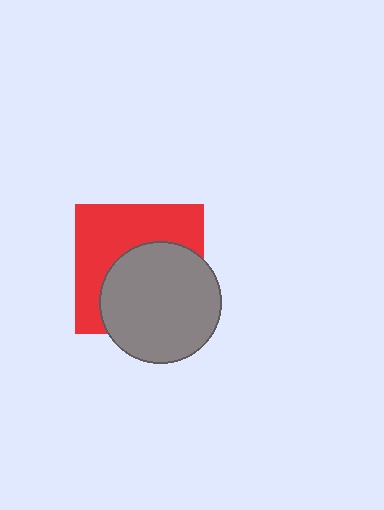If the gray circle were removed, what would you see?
You would see the complete red square.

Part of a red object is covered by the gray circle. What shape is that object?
It is a square.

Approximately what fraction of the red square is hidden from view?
Roughly 51% of the red square is hidden behind the gray circle.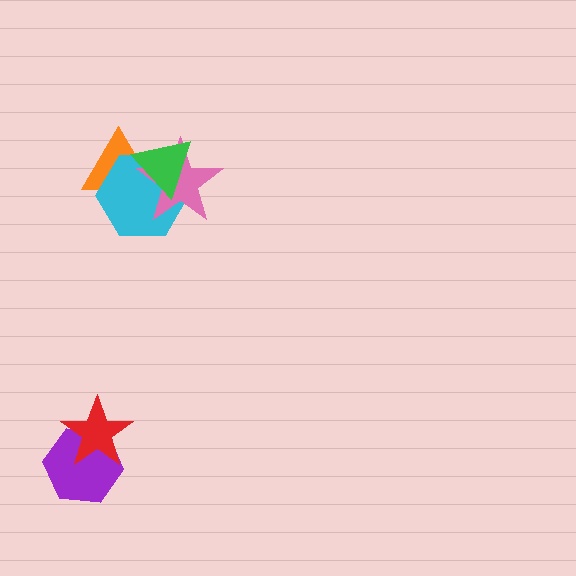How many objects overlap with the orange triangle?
3 objects overlap with the orange triangle.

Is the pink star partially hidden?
Yes, it is partially covered by another shape.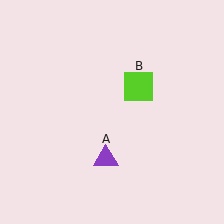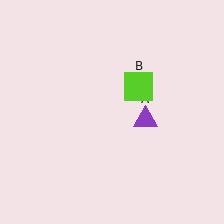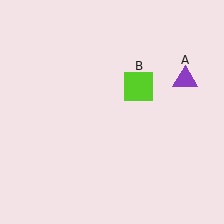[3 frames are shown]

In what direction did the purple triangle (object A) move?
The purple triangle (object A) moved up and to the right.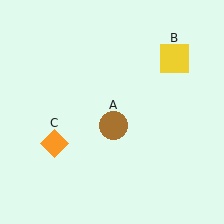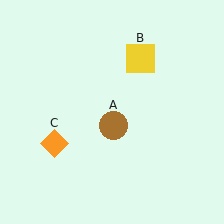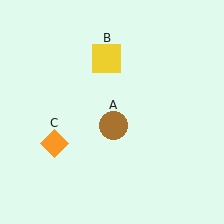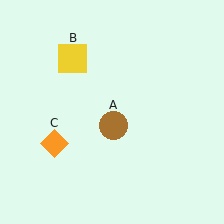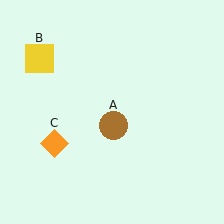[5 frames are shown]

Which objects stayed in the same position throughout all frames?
Brown circle (object A) and orange diamond (object C) remained stationary.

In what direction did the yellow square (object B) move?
The yellow square (object B) moved left.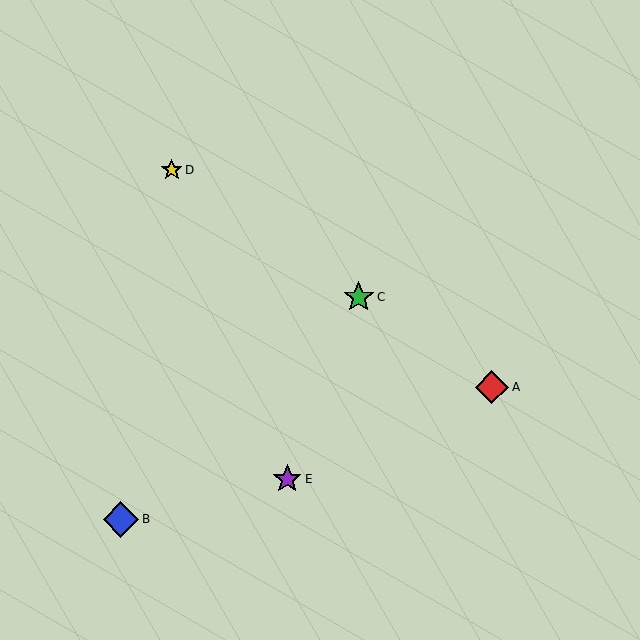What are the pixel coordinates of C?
Object C is at (359, 297).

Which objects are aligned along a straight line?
Objects A, C, D are aligned along a straight line.